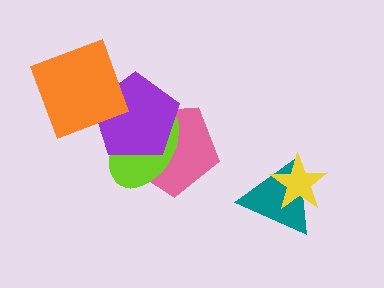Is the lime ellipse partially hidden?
Yes, it is partially covered by another shape.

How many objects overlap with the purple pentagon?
3 objects overlap with the purple pentagon.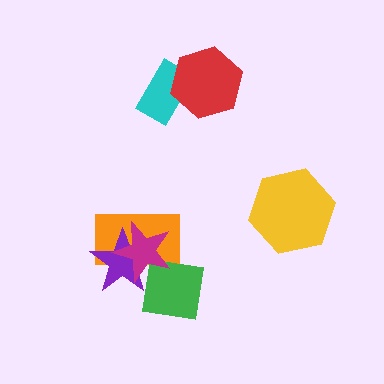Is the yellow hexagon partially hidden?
No, no other shape covers it.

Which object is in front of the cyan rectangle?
The red hexagon is in front of the cyan rectangle.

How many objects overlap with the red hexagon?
1 object overlaps with the red hexagon.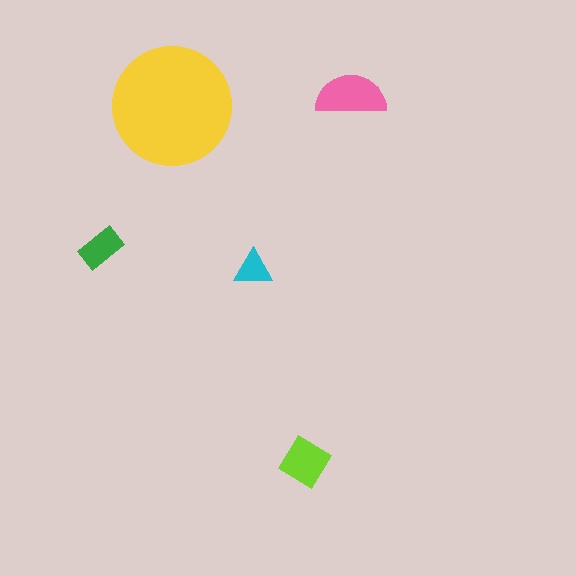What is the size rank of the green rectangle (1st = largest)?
4th.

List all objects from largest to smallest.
The yellow circle, the pink semicircle, the lime diamond, the green rectangle, the cyan triangle.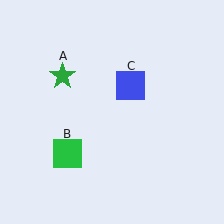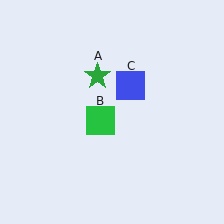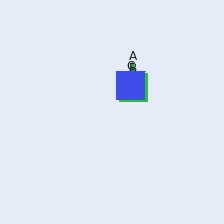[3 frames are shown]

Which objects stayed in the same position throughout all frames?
Blue square (object C) remained stationary.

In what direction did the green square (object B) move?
The green square (object B) moved up and to the right.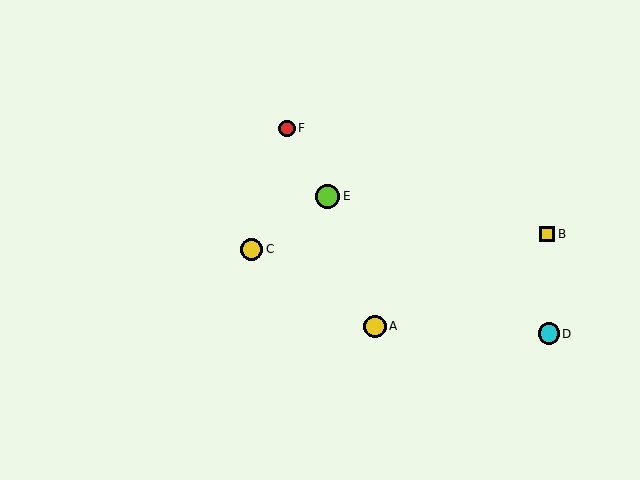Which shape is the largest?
The lime circle (labeled E) is the largest.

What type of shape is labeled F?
Shape F is a red circle.